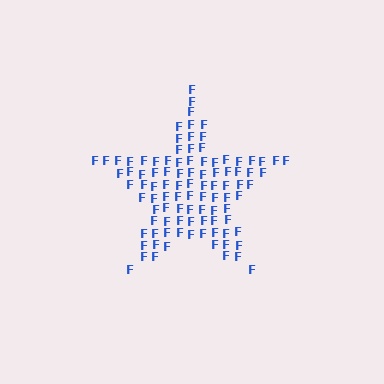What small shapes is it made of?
It is made of small letter F's.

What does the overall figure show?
The overall figure shows a star.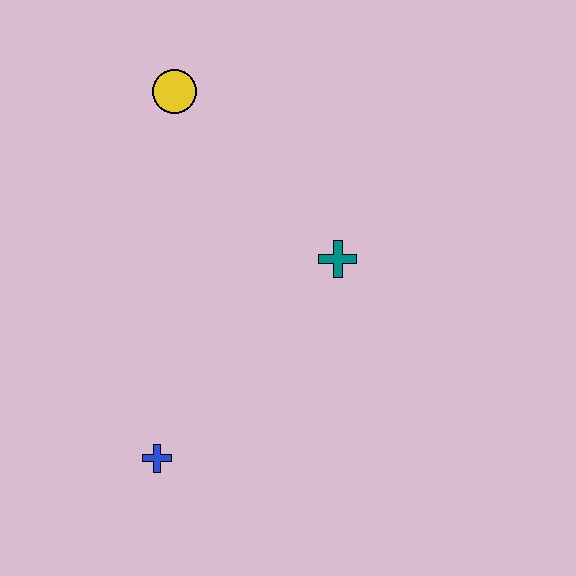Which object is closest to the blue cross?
The teal cross is closest to the blue cross.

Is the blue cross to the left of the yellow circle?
Yes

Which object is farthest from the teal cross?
The blue cross is farthest from the teal cross.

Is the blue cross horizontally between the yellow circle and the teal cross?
No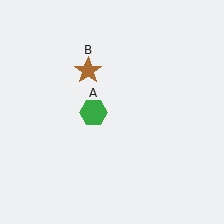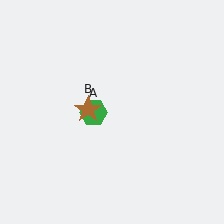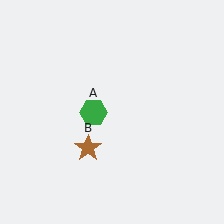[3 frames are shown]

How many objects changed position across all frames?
1 object changed position: brown star (object B).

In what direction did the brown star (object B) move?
The brown star (object B) moved down.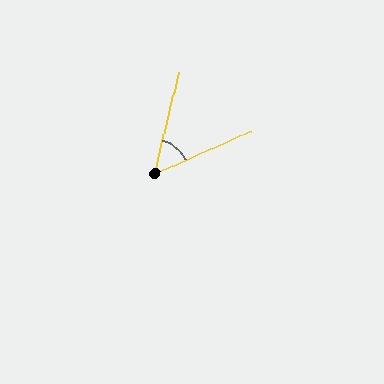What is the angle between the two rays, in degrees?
Approximately 52 degrees.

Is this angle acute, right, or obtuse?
It is acute.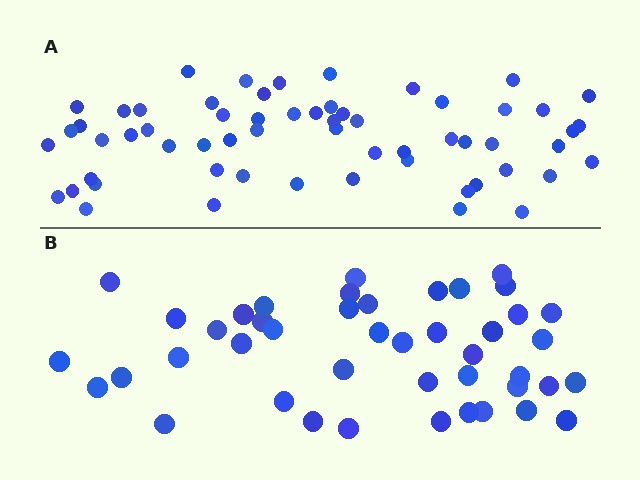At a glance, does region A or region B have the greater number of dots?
Region A (the top region) has more dots.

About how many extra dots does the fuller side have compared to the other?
Region A has approximately 15 more dots than region B.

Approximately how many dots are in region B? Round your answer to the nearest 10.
About 40 dots. (The exact count is 44, which rounds to 40.)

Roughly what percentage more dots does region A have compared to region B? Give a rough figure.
About 35% more.